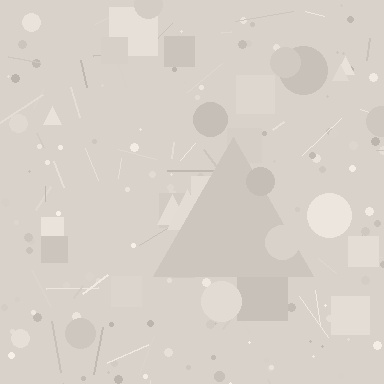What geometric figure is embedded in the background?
A triangle is embedded in the background.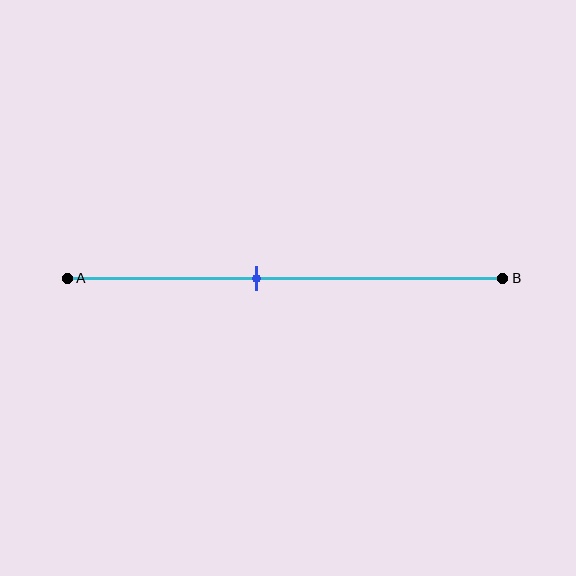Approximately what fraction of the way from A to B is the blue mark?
The blue mark is approximately 45% of the way from A to B.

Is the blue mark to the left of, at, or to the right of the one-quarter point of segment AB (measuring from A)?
The blue mark is to the right of the one-quarter point of segment AB.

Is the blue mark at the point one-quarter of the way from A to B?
No, the mark is at about 45% from A, not at the 25% one-quarter point.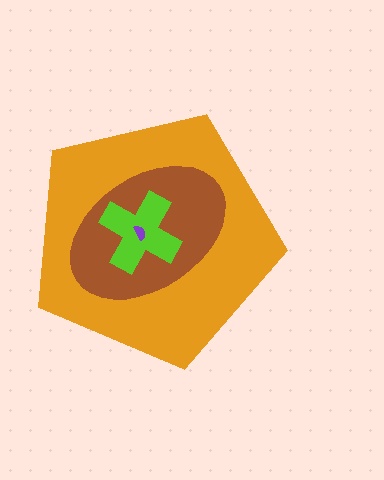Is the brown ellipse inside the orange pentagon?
Yes.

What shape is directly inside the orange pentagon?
The brown ellipse.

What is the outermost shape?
The orange pentagon.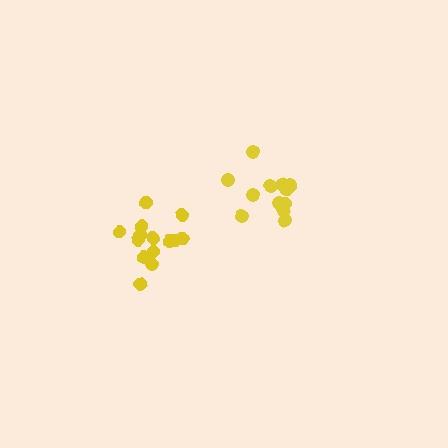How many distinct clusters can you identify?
There are 2 distinct clusters.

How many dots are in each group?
Group 1: 12 dots, Group 2: 14 dots (26 total).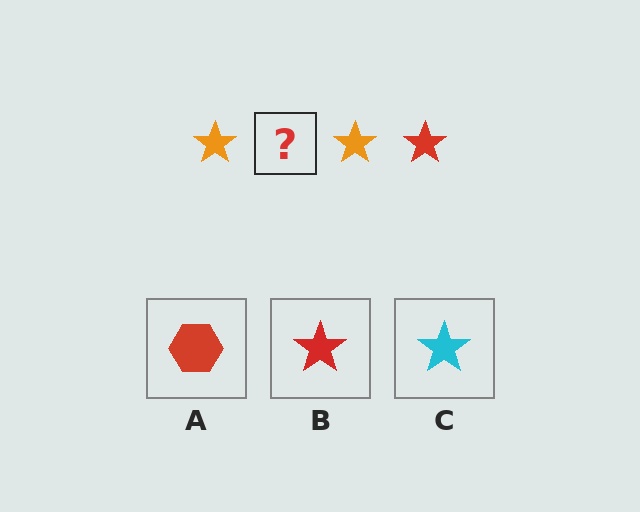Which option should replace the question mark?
Option B.